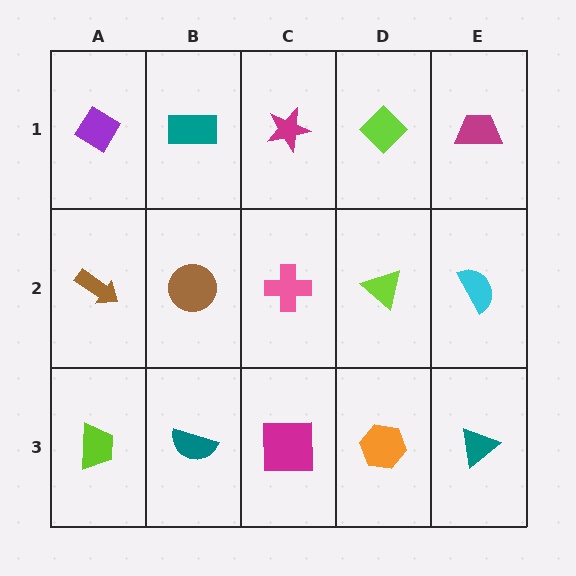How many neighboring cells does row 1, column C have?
3.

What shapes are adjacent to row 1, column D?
A lime triangle (row 2, column D), a magenta star (row 1, column C), a magenta trapezoid (row 1, column E).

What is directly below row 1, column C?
A pink cross.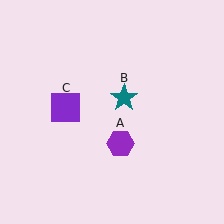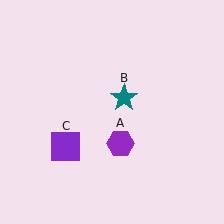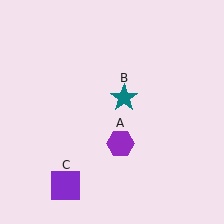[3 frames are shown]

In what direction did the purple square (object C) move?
The purple square (object C) moved down.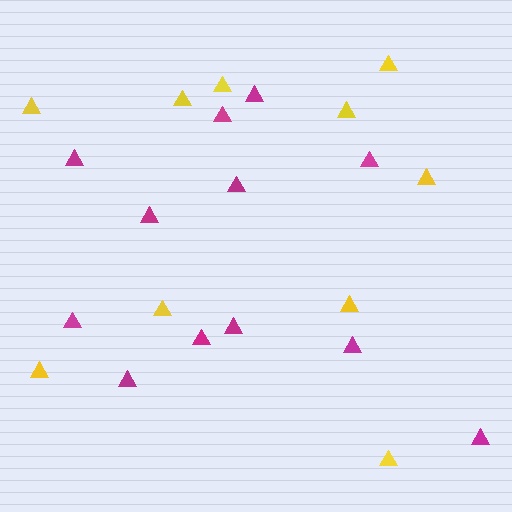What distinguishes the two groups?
There are 2 groups: one group of yellow triangles (10) and one group of magenta triangles (12).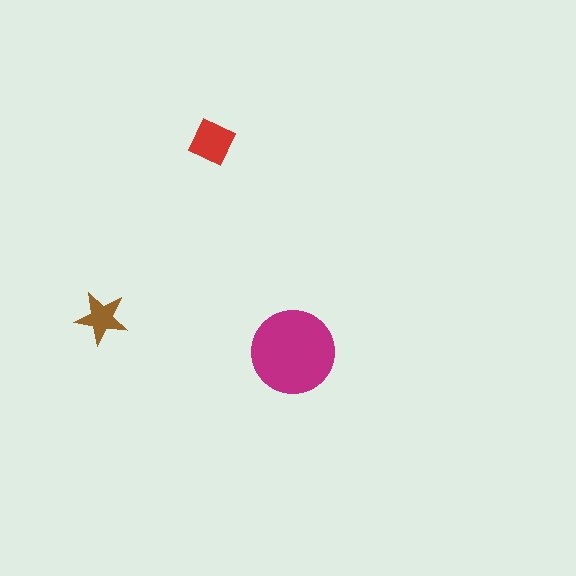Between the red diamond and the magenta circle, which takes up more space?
The magenta circle.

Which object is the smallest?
The brown star.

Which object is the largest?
The magenta circle.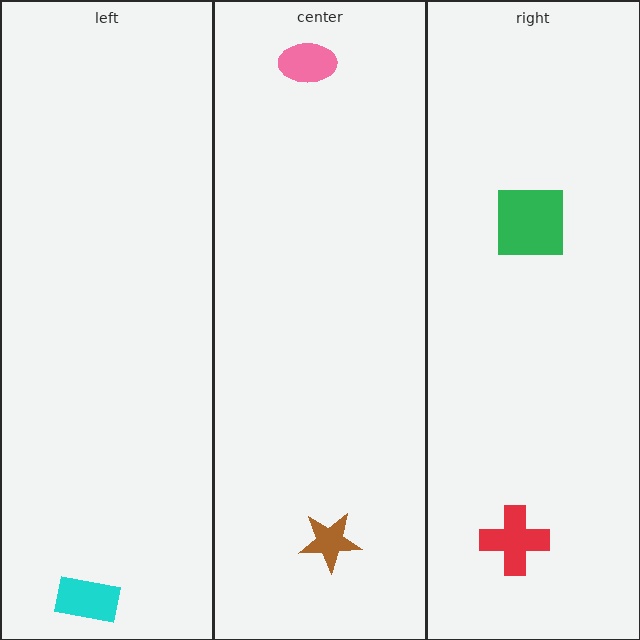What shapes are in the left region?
The cyan rectangle.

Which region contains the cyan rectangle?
The left region.